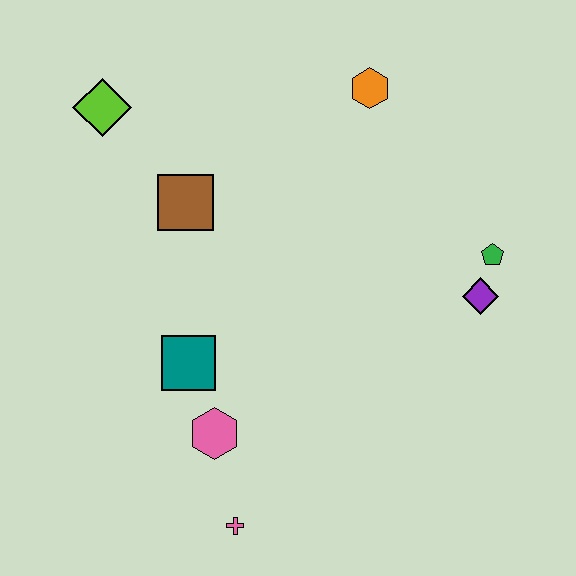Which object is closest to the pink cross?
The pink hexagon is closest to the pink cross.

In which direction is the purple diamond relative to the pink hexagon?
The purple diamond is to the right of the pink hexagon.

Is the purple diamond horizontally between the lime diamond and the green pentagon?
Yes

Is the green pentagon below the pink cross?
No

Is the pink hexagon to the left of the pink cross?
Yes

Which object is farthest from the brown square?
The pink cross is farthest from the brown square.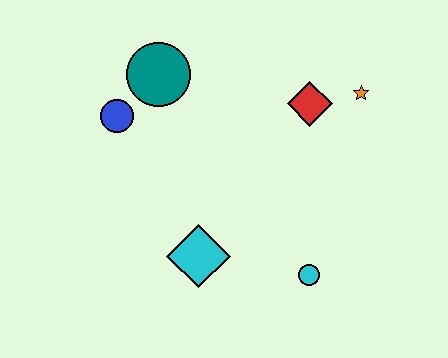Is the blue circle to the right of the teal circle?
No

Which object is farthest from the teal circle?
The cyan circle is farthest from the teal circle.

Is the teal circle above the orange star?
Yes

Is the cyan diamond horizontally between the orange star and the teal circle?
Yes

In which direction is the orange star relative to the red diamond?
The orange star is to the right of the red diamond.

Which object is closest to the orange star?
The red diamond is closest to the orange star.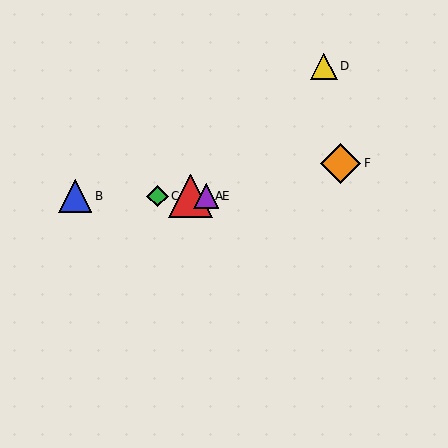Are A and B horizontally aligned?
Yes, both are at y≈196.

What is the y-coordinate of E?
Object E is at y≈196.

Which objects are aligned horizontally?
Objects A, B, C, E are aligned horizontally.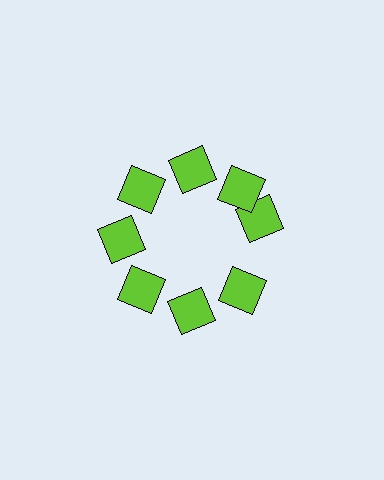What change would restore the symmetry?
The symmetry would be restored by rotating it back into even spacing with its neighbors so that all 8 squares sit at equal angles and equal distance from the center.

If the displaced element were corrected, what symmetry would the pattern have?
It would have 8-fold rotational symmetry — the pattern would map onto itself every 45 degrees.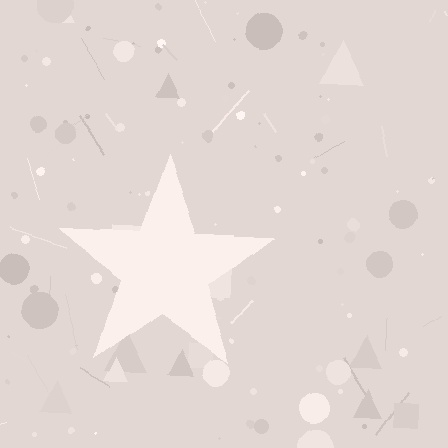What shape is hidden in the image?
A star is hidden in the image.